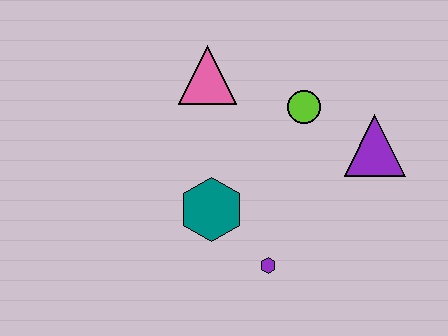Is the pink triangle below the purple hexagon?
No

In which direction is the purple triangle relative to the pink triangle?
The purple triangle is to the right of the pink triangle.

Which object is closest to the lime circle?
The purple triangle is closest to the lime circle.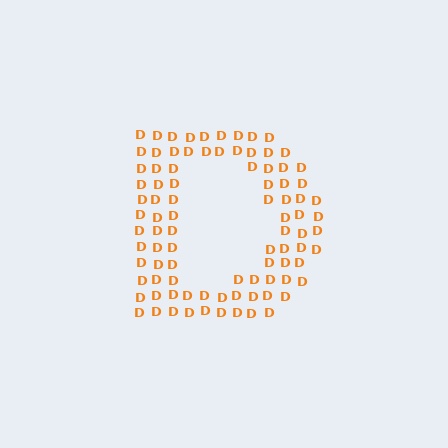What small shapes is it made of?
It is made of small letter D's.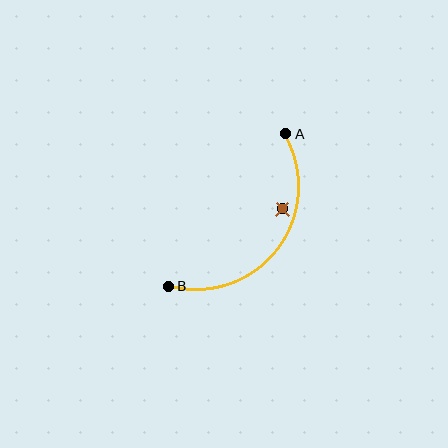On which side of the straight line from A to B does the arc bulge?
The arc bulges below and to the right of the straight line connecting A and B.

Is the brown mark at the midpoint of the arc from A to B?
No — the brown mark does not lie on the arc at all. It sits slightly inside the curve.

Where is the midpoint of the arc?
The arc midpoint is the point on the curve farthest from the straight line joining A and B. It sits below and to the right of that line.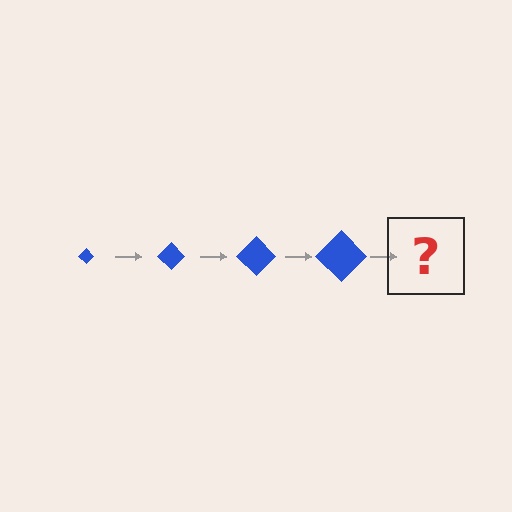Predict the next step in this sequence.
The next step is a blue diamond, larger than the previous one.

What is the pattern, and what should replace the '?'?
The pattern is that the diamond gets progressively larger each step. The '?' should be a blue diamond, larger than the previous one.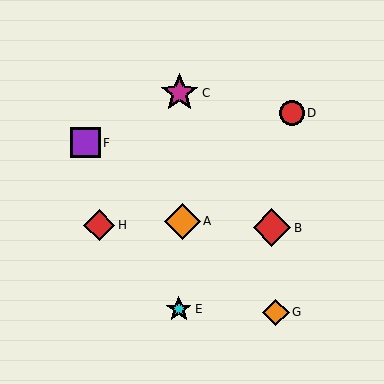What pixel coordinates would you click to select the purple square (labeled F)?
Click at (85, 143) to select the purple square F.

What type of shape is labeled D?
Shape D is a red circle.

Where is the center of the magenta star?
The center of the magenta star is at (180, 93).